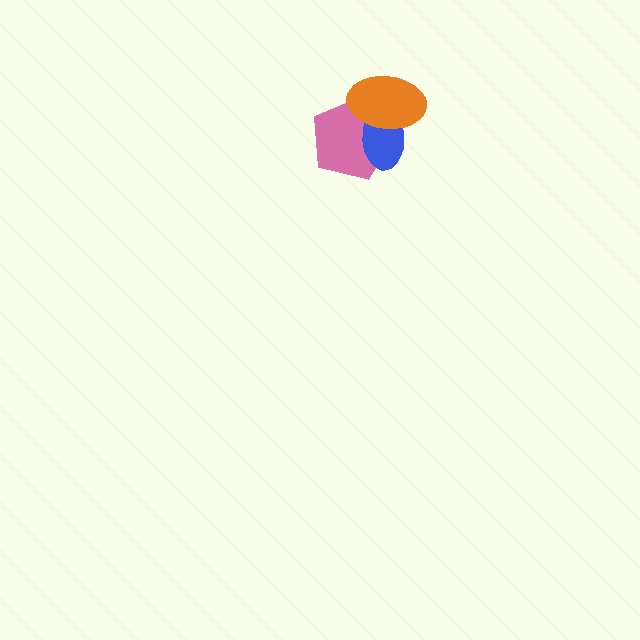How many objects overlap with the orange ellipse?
2 objects overlap with the orange ellipse.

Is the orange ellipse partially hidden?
No, no other shape covers it.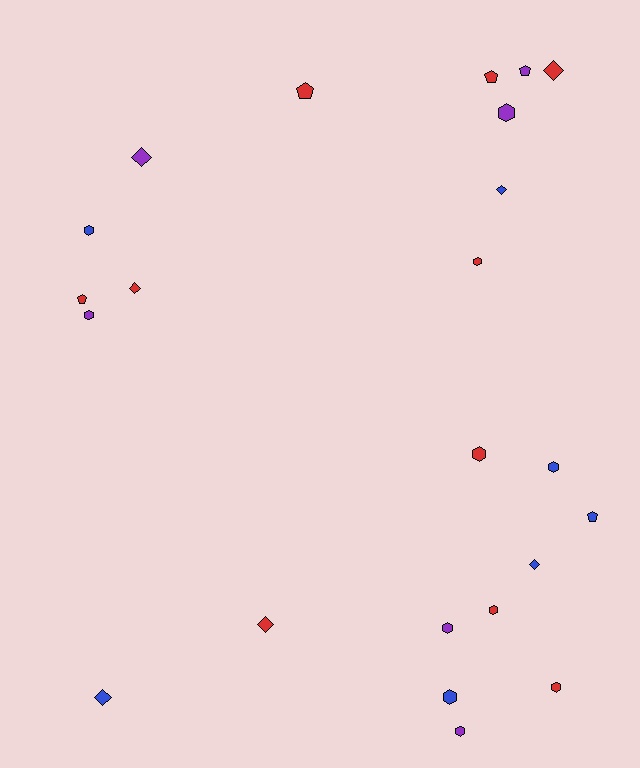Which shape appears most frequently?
Hexagon, with 11 objects.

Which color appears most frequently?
Red, with 10 objects.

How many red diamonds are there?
There are 3 red diamonds.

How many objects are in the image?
There are 23 objects.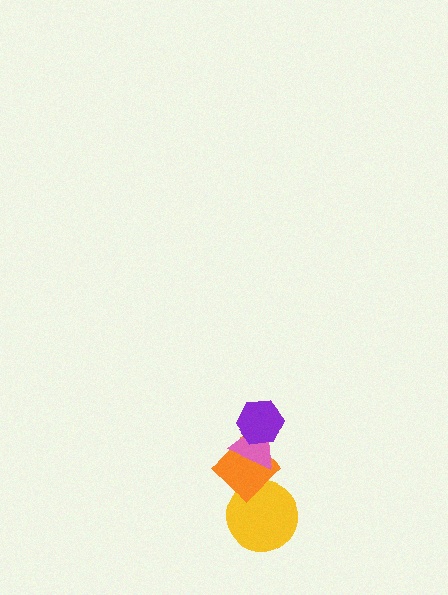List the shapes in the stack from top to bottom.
From top to bottom: the purple hexagon, the pink triangle, the orange diamond, the yellow circle.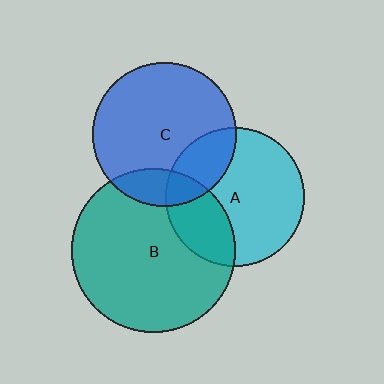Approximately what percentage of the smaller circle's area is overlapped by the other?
Approximately 25%.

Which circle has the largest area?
Circle B (teal).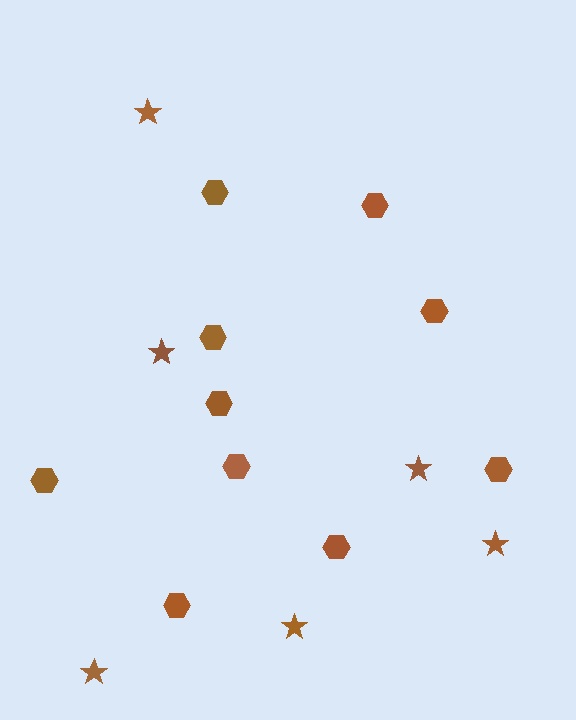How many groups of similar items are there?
There are 2 groups: one group of stars (6) and one group of hexagons (10).